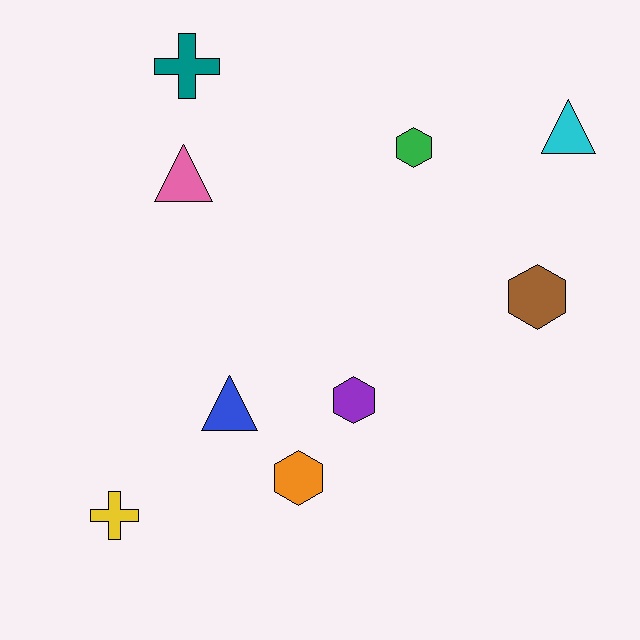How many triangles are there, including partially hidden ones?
There are 3 triangles.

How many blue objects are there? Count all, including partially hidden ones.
There is 1 blue object.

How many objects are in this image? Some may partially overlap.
There are 9 objects.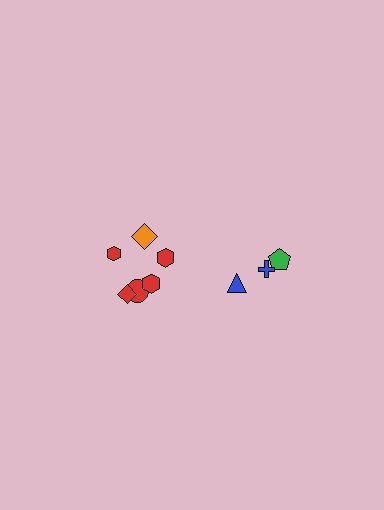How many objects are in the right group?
There are 3 objects.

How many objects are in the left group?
There are 6 objects.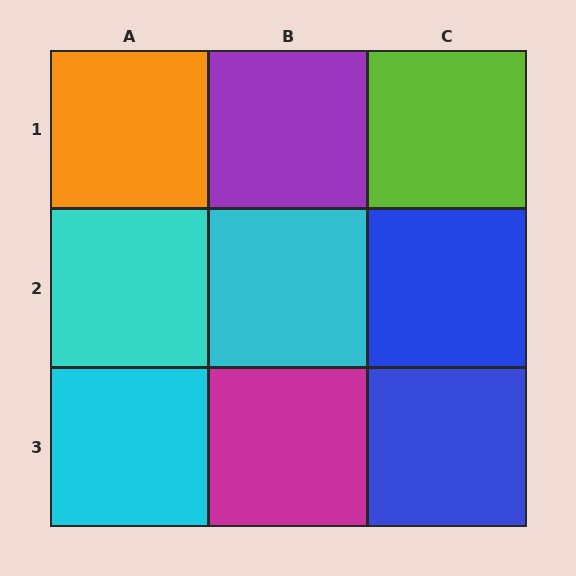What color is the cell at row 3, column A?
Cyan.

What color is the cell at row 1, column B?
Purple.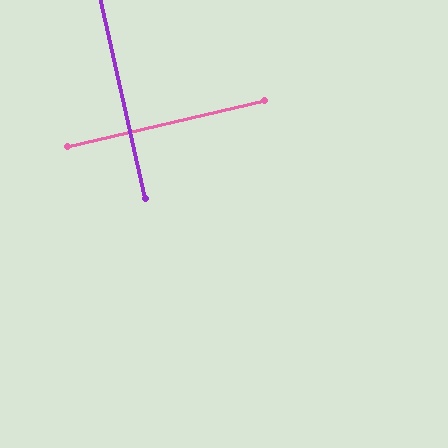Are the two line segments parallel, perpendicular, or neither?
Perpendicular — they meet at approximately 90°.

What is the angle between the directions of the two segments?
Approximately 90 degrees.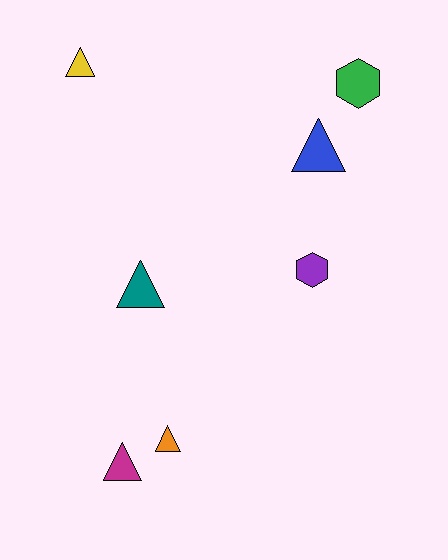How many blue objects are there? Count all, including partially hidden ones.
There is 1 blue object.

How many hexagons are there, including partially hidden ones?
There are 2 hexagons.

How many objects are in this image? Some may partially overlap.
There are 7 objects.